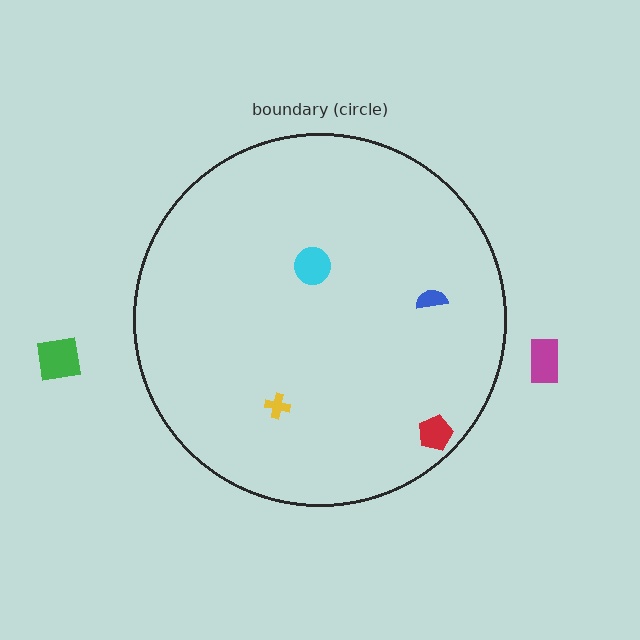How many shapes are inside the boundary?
4 inside, 2 outside.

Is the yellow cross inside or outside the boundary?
Inside.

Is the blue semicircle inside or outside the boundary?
Inside.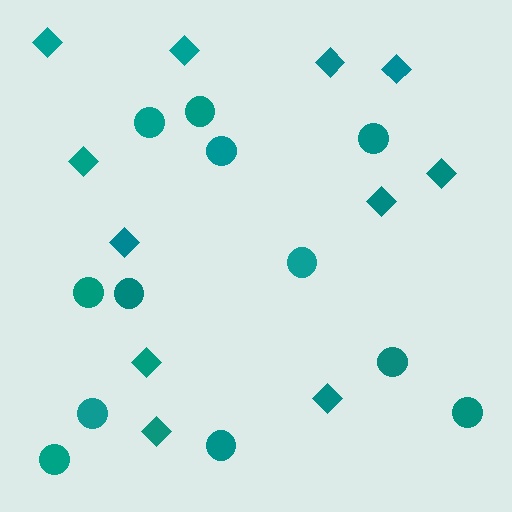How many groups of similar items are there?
There are 2 groups: one group of circles (12) and one group of diamonds (11).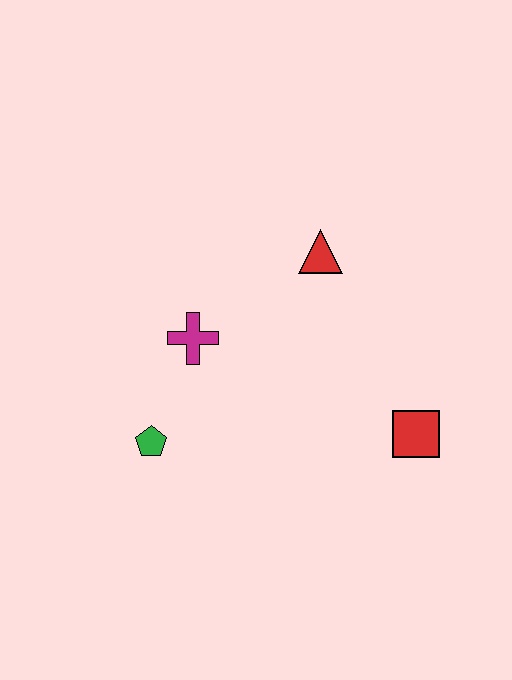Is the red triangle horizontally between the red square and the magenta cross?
Yes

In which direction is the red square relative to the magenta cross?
The red square is to the right of the magenta cross.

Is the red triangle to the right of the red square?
No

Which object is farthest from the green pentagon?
The red square is farthest from the green pentagon.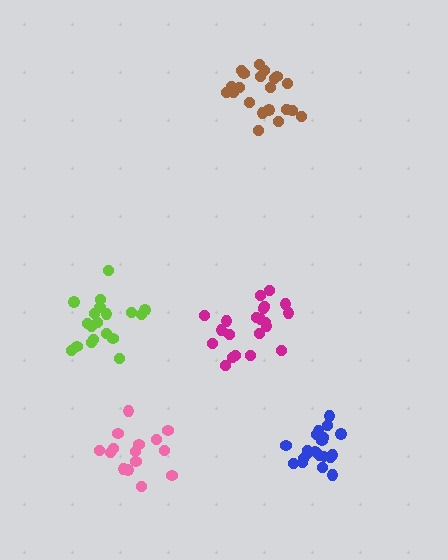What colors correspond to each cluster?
The clusters are colored: magenta, lime, blue, pink, brown.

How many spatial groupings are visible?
There are 5 spatial groupings.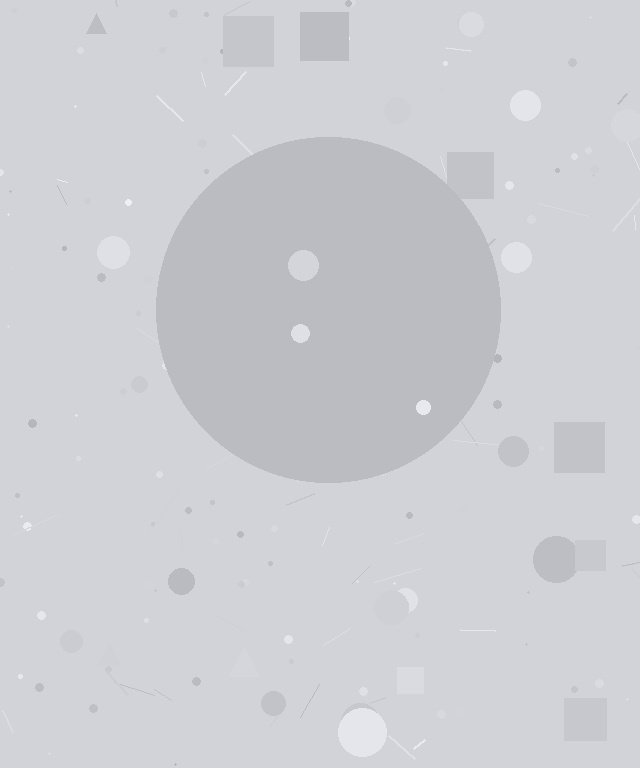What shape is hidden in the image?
A circle is hidden in the image.